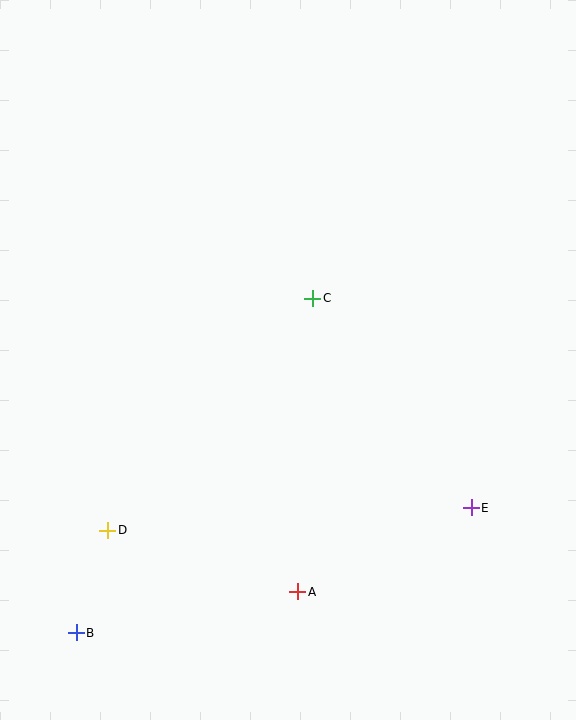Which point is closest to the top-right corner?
Point C is closest to the top-right corner.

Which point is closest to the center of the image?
Point C at (313, 298) is closest to the center.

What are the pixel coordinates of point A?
Point A is at (298, 592).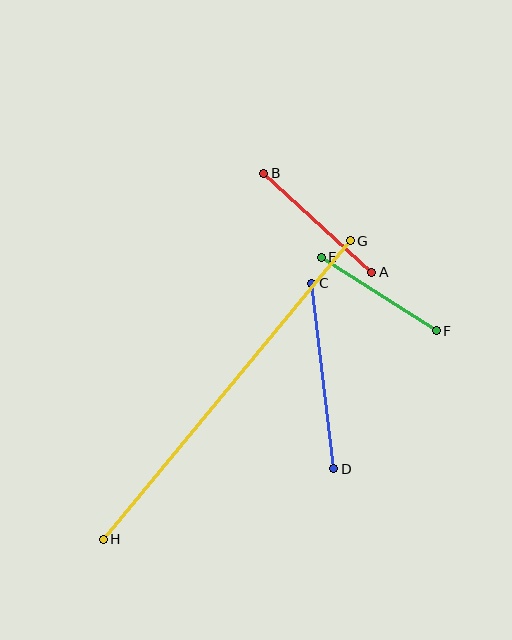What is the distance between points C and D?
The distance is approximately 187 pixels.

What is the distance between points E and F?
The distance is approximately 136 pixels.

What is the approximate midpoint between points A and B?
The midpoint is at approximately (318, 223) pixels.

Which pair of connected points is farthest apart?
Points G and H are farthest apart.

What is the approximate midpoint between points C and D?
The midpoint is at approximately (323, 376) pixels.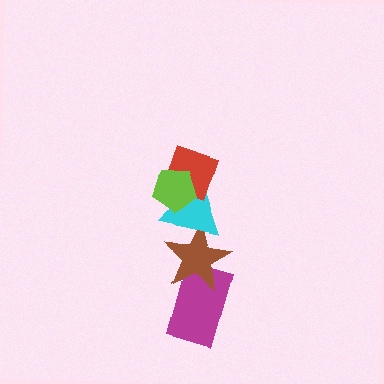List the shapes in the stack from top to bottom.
From top to bottom: the lime pentagon, the red diamond, the cyan triangle, the brown star, the magenta rectangle.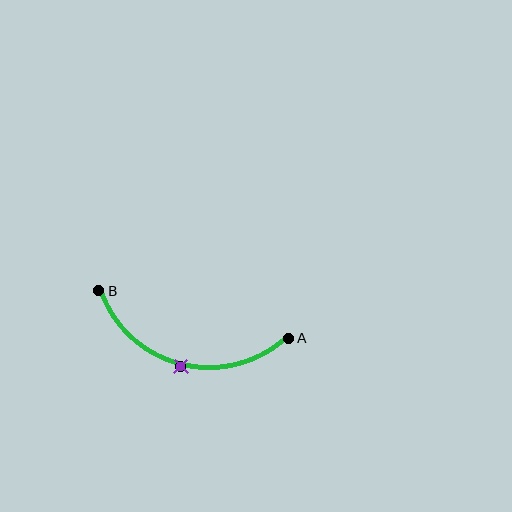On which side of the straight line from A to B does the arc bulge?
The arc bulges below the straight line connecting A and B.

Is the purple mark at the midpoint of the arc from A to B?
Yes. The purple mark lies on the arc at equal arc-length from both A and B — it is the arc midpoint.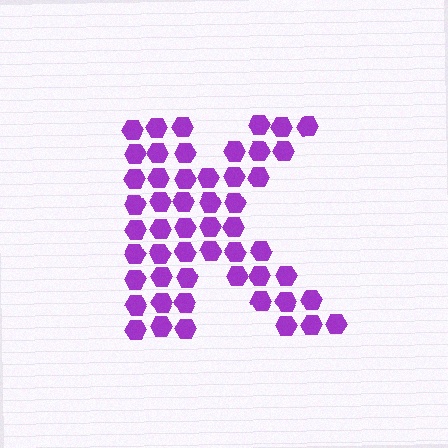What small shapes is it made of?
It is made of small hexagons.